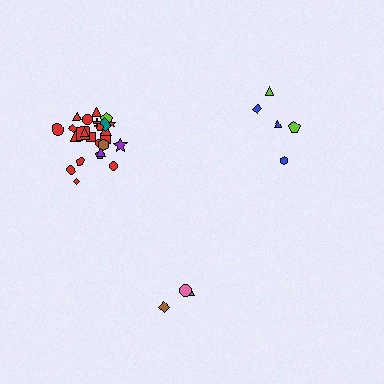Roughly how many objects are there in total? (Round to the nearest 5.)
Roughly 35 objects in total.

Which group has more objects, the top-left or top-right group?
The top-left group.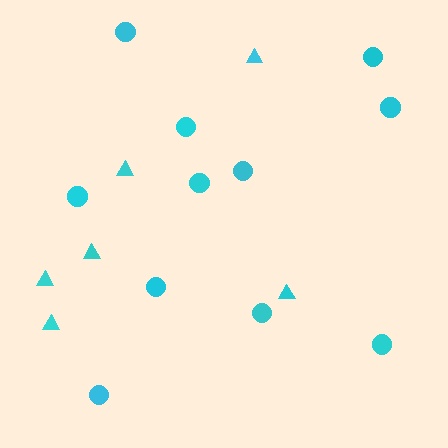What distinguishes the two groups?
There are 2 groups: one group of triangles (6) and one group of circles (11).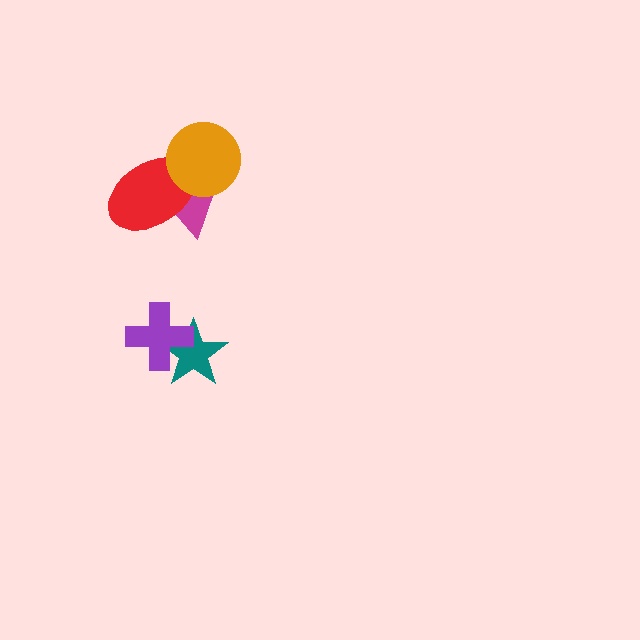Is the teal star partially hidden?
Yes, it is partially covered by another shape.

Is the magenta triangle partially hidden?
Yes, it is partially covered by another shape.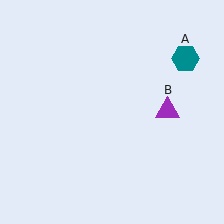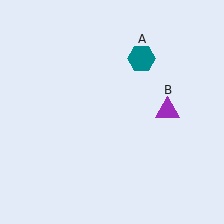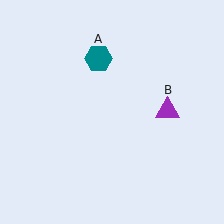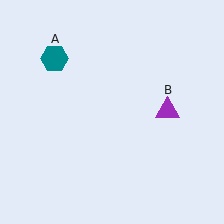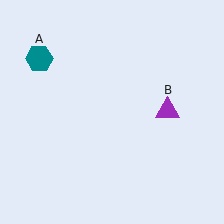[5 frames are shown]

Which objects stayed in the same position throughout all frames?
Purple triangle (object B) remained stationary.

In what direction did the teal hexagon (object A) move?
The teal hexagon (object A) moved left.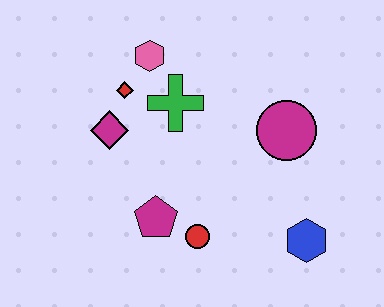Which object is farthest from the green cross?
The blue hexagon is farthest from the green cross.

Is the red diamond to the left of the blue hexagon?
Yes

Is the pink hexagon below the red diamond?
No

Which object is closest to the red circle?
The magenta pentagon is closest to the red circle.